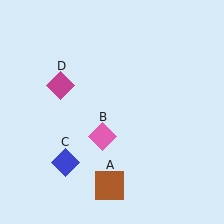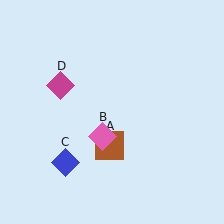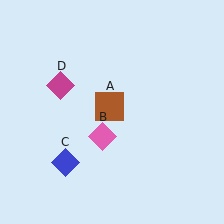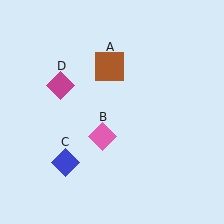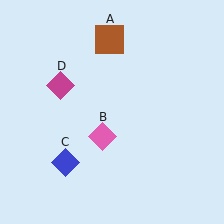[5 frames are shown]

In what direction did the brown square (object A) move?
The brown square (object A) moved up.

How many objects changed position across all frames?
1 object changed position: brown square (object A).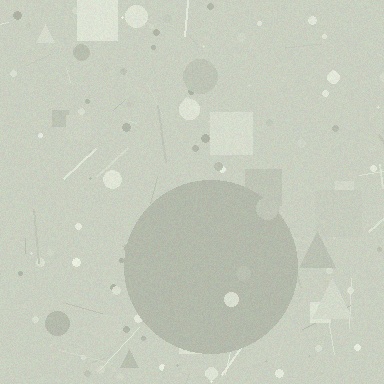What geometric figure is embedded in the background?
A circle is embedded in the background.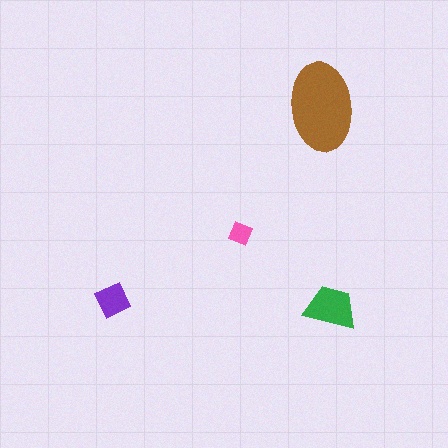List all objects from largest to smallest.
The brown ellipse, the green trapezoid, the purple square, the pink diamond.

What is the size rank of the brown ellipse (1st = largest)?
1st.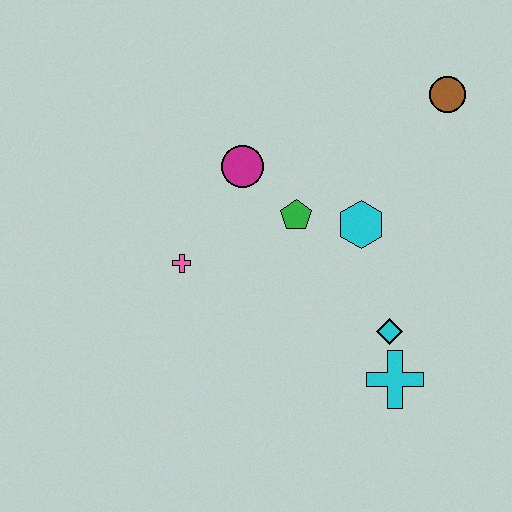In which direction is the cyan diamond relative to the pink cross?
The cyan diamond is to the right of the pink cross.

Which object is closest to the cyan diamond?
The cyan cross is closest to the cyan diamond.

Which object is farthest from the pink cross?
The brown circle is farthest from the pink cross.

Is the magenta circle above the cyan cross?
Yes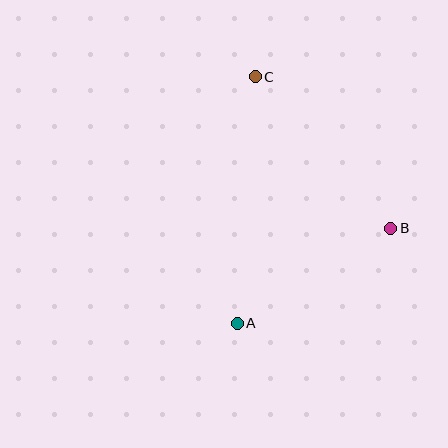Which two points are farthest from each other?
Points A and C are farthest from each other.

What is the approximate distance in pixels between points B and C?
The distance between B and C is approximately 203 pixels.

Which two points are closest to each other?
Points A and B are closest to each other.